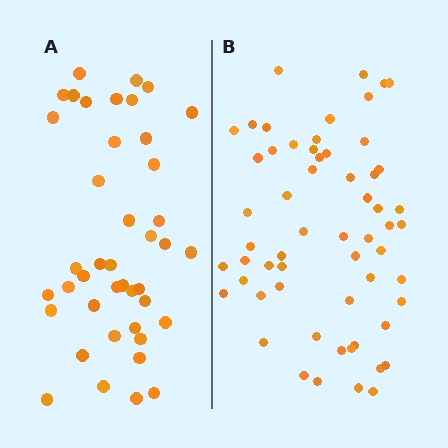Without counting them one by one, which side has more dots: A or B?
Region B (the right region) has more dots.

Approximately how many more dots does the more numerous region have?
Region B has approximately 15 more dots than region A.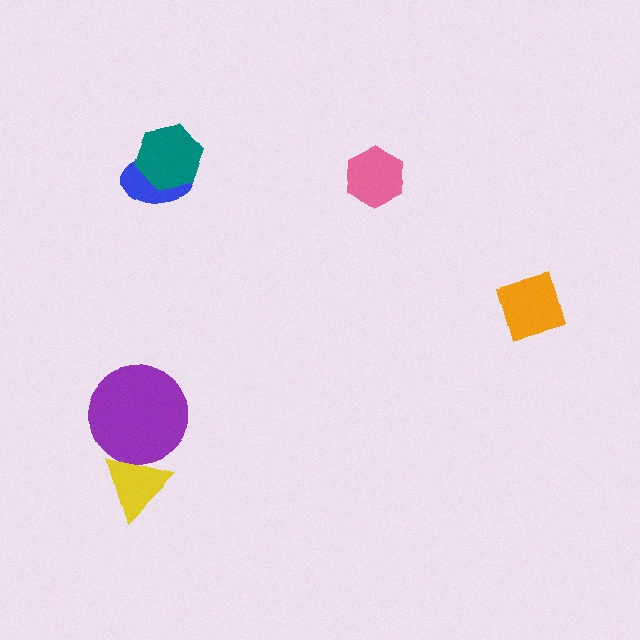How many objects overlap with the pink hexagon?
0 objects overlap with the pink hexagon.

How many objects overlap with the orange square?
0 objects overlap with the orange square.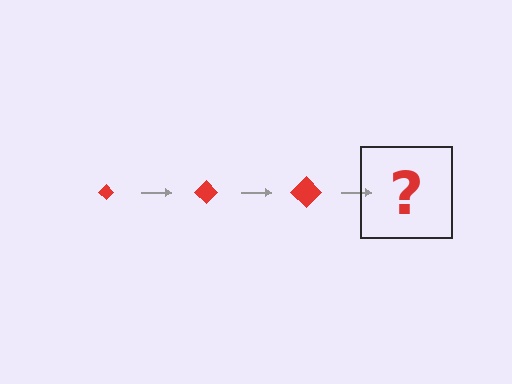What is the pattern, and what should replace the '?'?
The pattern is that the diamond gets progressively larger each step. The '?' should be a red diamond, larger than the previous one.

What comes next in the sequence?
The next element should be a red diamond, larger than the previous one.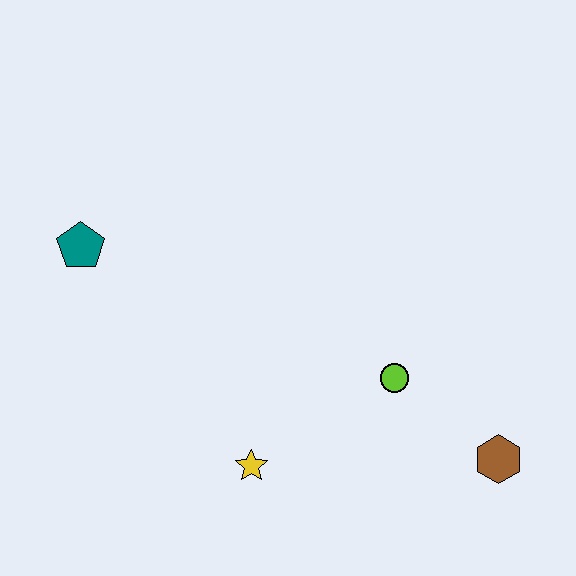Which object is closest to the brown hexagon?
The lime circle is closest to the brown hexagon.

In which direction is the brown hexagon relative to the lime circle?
The brown hexagon is to the right of the lime circle.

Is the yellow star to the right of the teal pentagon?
Yes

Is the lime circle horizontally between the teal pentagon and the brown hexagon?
Yes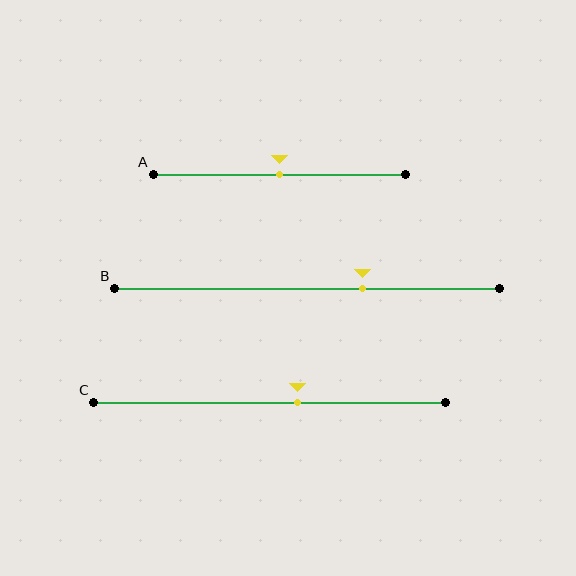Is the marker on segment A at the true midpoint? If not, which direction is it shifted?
Yes, the marker on segment A is at the true midpoint.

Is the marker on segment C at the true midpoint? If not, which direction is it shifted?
No, the marker on segment C is shifted to the right by about 8% of the segment length.